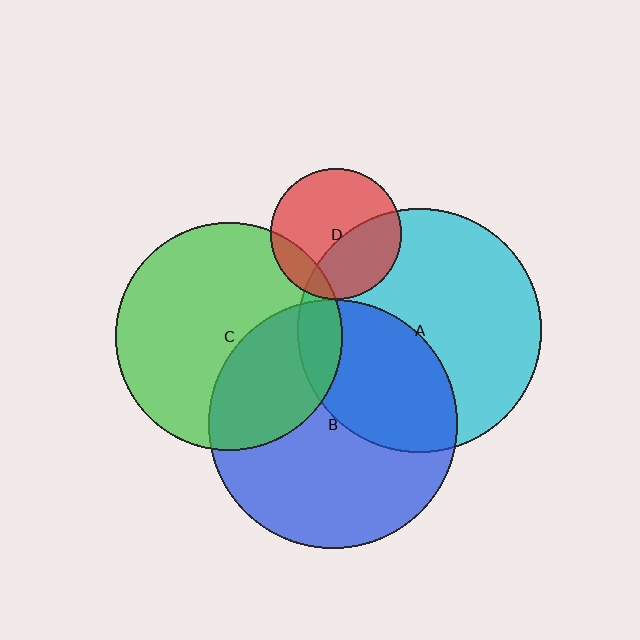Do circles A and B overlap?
Yes.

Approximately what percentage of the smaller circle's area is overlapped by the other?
Approximately 40%.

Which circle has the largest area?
Circle B (blue).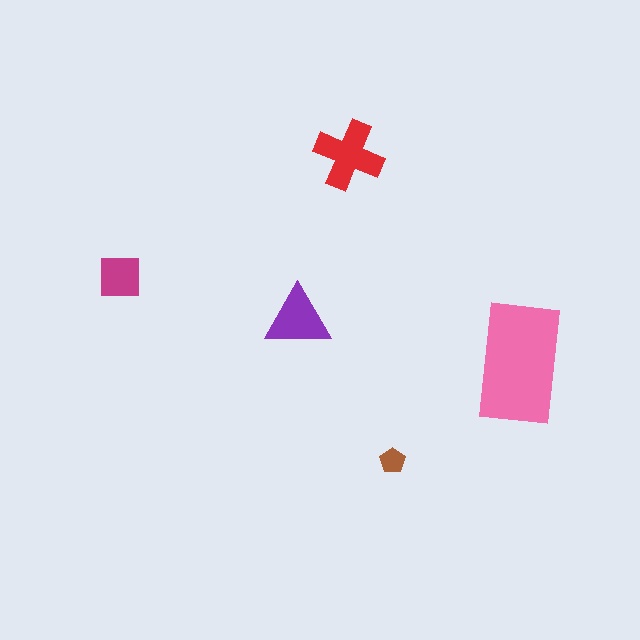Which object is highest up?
The red cross is topmost.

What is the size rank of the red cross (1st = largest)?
2nd.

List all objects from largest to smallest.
The pink rectangle, the red cross, the purple triangle, the magenta square, the brown pentagon.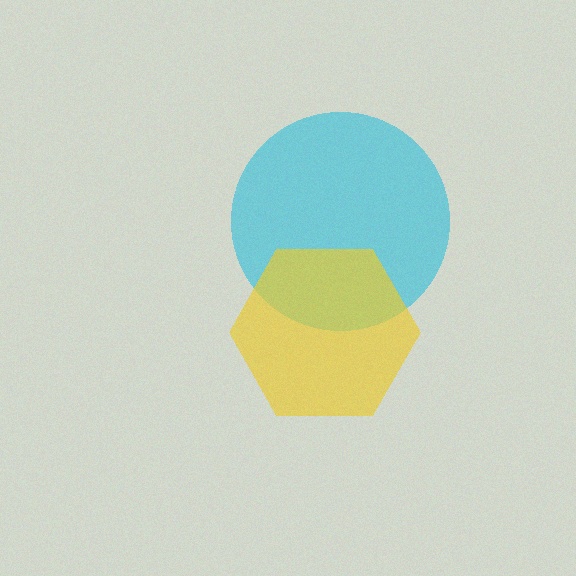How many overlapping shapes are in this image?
There are 2 overlapping shapes in the image.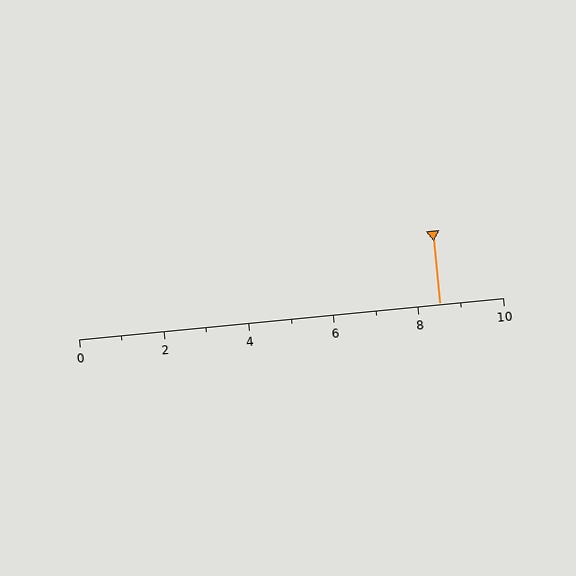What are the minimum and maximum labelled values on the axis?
The axis runs from 0 to 10.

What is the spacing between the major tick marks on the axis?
The major ticks are spaced 2 apart.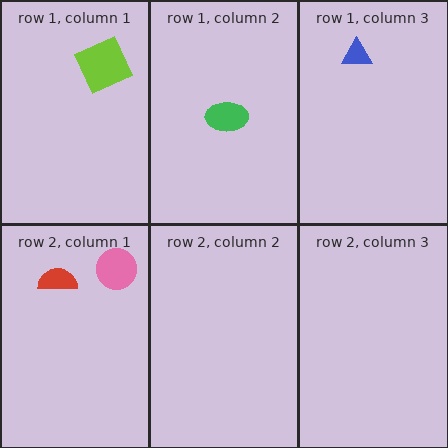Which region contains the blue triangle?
The row 1, column 3 region.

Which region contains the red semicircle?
The row 2, column 1 region.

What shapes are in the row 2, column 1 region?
The red semicircle, the pink circle.